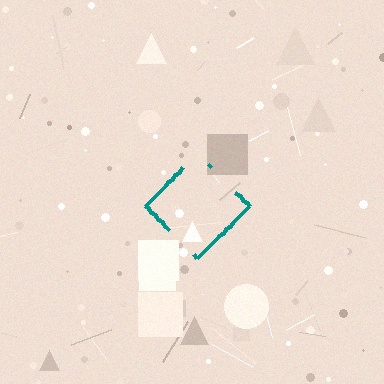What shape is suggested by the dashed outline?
The dashed outline suggests a diamond.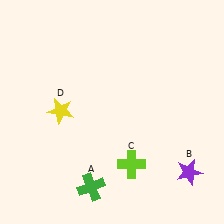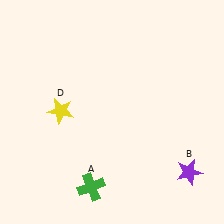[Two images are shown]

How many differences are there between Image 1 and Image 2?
There is 1 difference between the two images.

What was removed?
The lime cross (C) was removed in Image 2.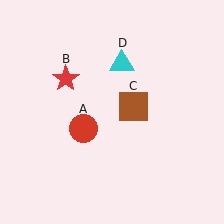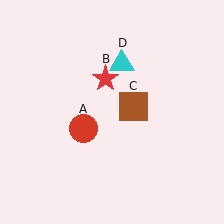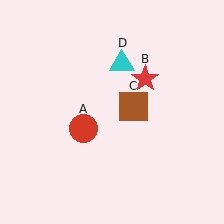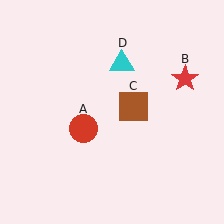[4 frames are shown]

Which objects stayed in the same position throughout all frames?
Red circle (object A) and brown square (object C) and cyan triangle (object D) remained stationary.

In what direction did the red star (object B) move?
The red star (object B) moved right.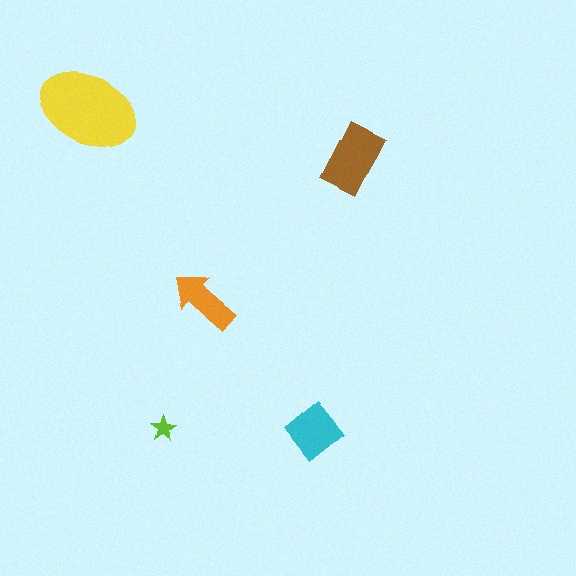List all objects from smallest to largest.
The lime star, the orange arrow, the cyan diamond, the brown rectangle, the yellow ellipse.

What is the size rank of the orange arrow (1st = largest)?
4th.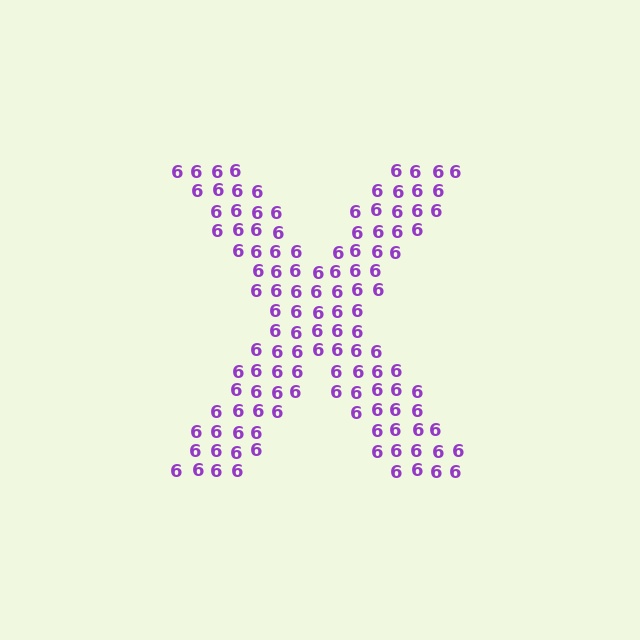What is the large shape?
The large shape is the letter X.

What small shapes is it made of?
It is made of small digit 6's.